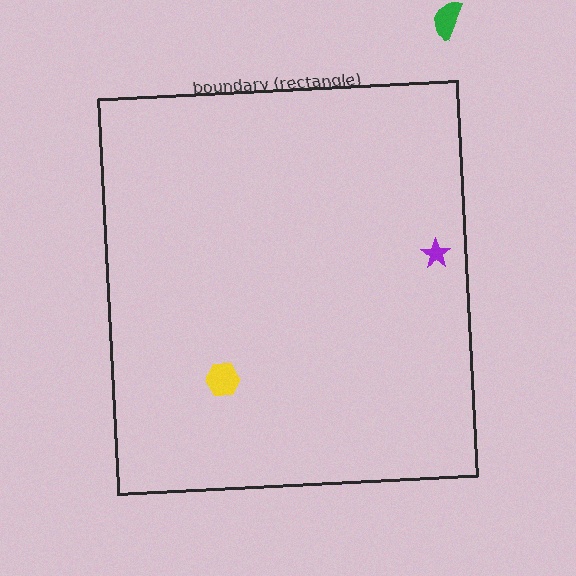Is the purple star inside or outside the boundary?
Inside.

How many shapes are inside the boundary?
2 inside, 1 outside.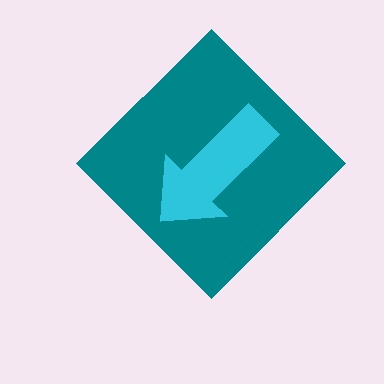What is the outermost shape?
The teal diamond.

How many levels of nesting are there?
2.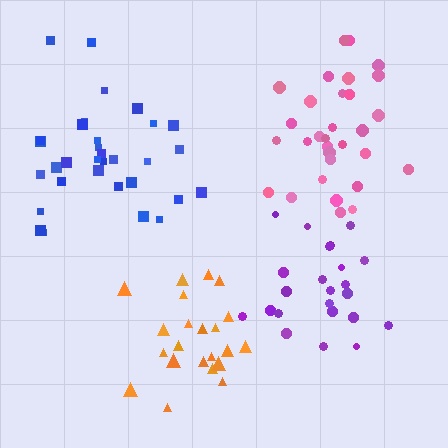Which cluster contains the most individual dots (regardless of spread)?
Blue (32).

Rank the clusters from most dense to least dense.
pink, purple, blue, orange.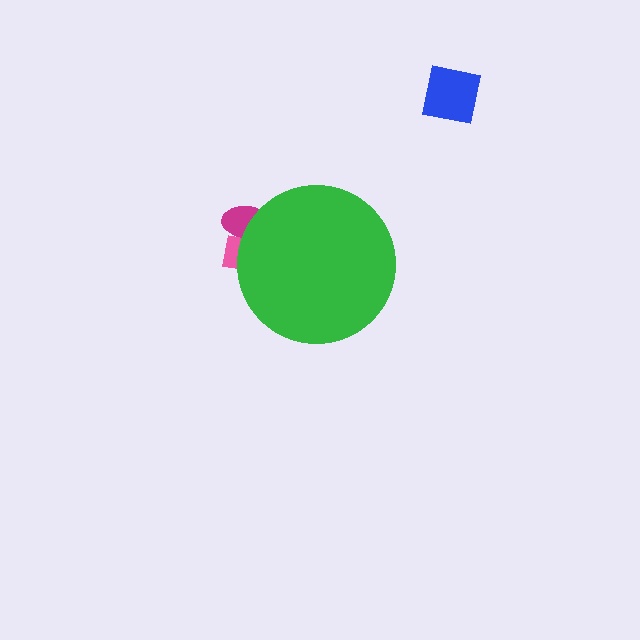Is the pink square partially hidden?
Yes, the pink square is partially hidden behind the green circle.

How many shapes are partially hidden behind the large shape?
2 shapes are partially hidden.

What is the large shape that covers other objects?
A green circle.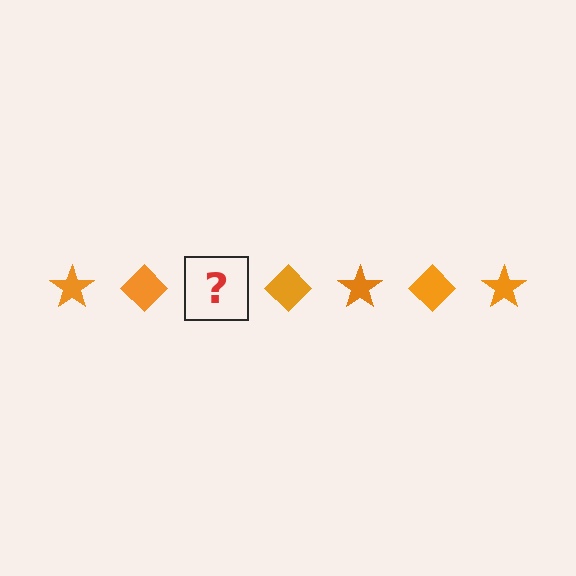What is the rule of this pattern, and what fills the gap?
The rule is that the pattern cycles through star, diamond shapes in orange. The gap should be filled with an orange star.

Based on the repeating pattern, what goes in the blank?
The blank should be an orange star.